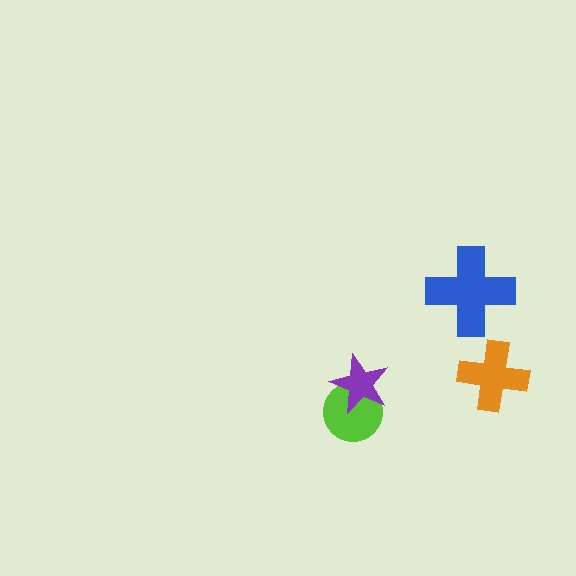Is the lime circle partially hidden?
Yes, it is partially covered by another shape.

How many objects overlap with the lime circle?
1 object overlaps with the lime circle.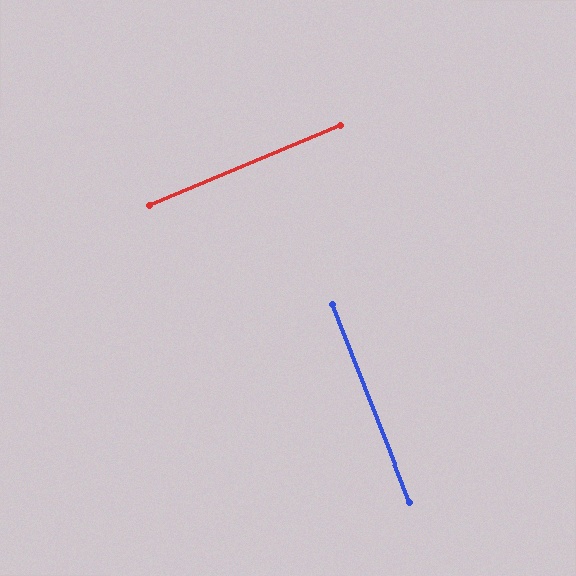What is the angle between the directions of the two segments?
Approximately 89 degrees.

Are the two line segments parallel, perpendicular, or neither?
Perpendicular — they meet at approximately 89°.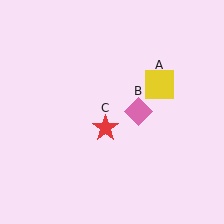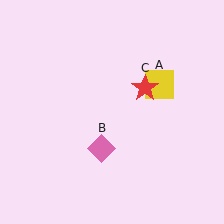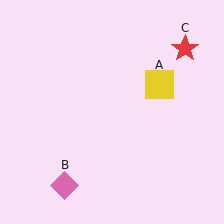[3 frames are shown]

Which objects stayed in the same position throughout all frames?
Yellow square (object A) remained stationary.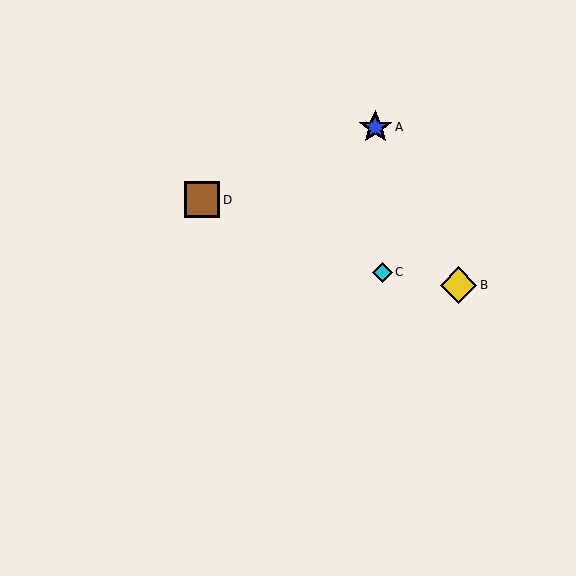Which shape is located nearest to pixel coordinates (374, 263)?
The cyan diamond (labeled C) at (382, 272) is nearest to that location.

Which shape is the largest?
The yellow diamond (labeled B) is the largest.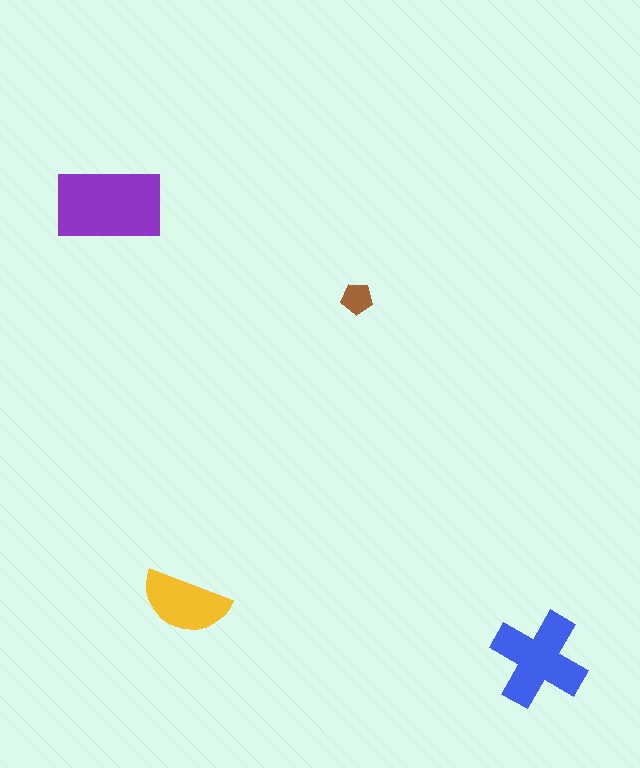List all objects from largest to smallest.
The purple rectangle, the blue cross, the yellow semicircle, the brown pentagon.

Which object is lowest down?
The blue cross is bottommost.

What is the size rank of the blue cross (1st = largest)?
2nd.